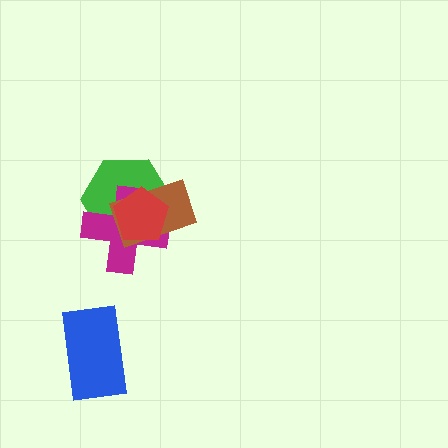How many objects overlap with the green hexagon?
3 objects overlap with the green hexagon.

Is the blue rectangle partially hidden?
No, no other shape covers it.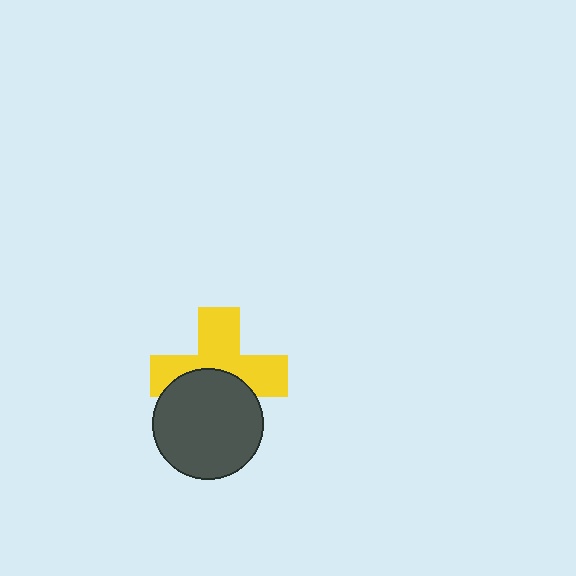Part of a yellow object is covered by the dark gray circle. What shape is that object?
It is a cross.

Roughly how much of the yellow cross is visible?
About half of it is visible (roughly 58%).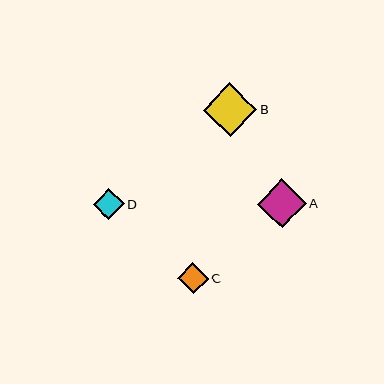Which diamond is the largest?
Diamond B is the largest with a size of approximately 53 pixels.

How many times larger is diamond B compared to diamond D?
Diamond B is approximately 1.7 times the size of diamond D.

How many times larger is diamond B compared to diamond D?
Diamond B is approximately 1.7 times the size of diamond D.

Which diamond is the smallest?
Diamond D is the smallest with a size of approximately 31 pixels.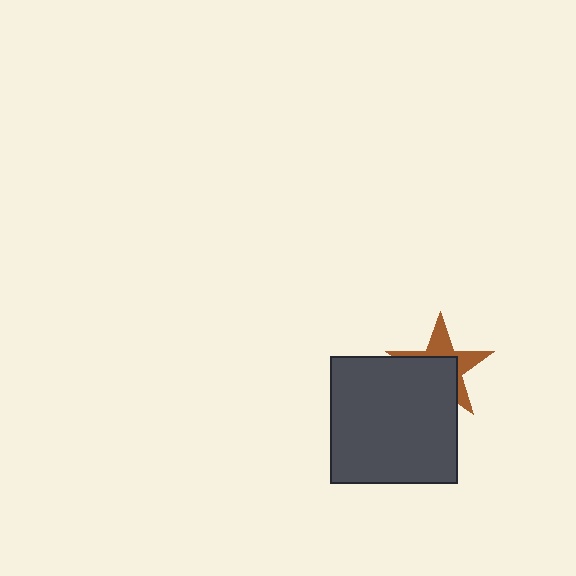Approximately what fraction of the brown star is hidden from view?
Roughly 56% of the brown star is hidden behind the dark gray square.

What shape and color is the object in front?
The object in front is a dark gray square.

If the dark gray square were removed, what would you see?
You would see the complete brown star.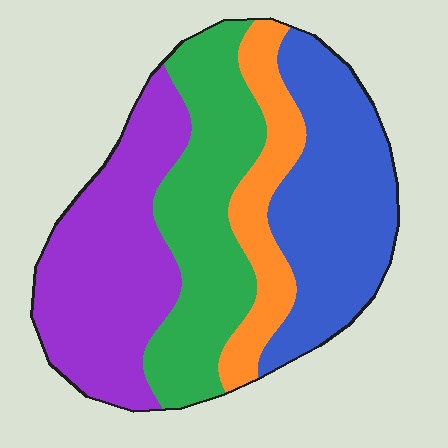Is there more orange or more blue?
Blue.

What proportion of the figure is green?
Green covers 28% of the figure.